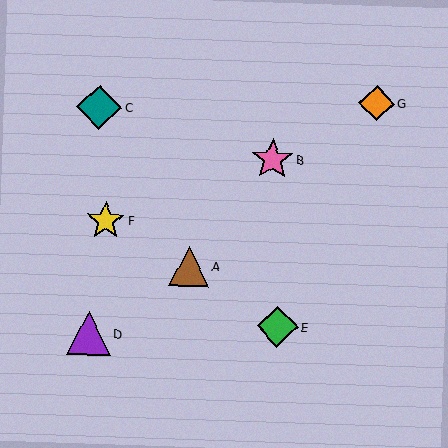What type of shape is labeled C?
Shape C is a teal diamond.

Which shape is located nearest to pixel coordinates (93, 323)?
The purple triangle (labeled D) at (89, 333) is nearest to that location.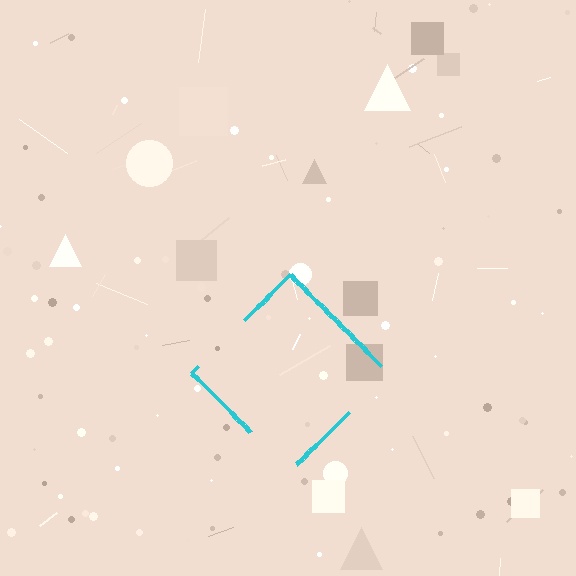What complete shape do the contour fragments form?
The contour fragments form a diamond.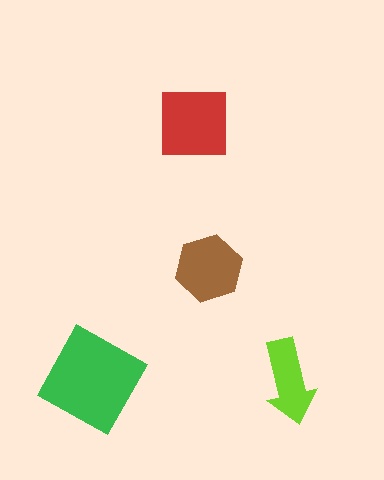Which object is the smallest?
The lime arrow.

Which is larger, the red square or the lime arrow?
The red square.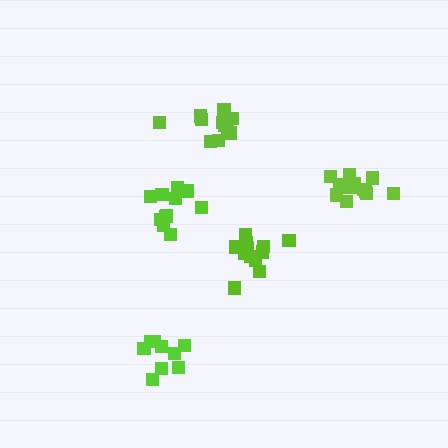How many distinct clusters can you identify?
There are 5 distinct clusters.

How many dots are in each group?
Group 1: 13 dots, Group 2: 12 dots, Group 3: 9 dots, Group 4: 11 dots, Group 5: 11 dots (56 total).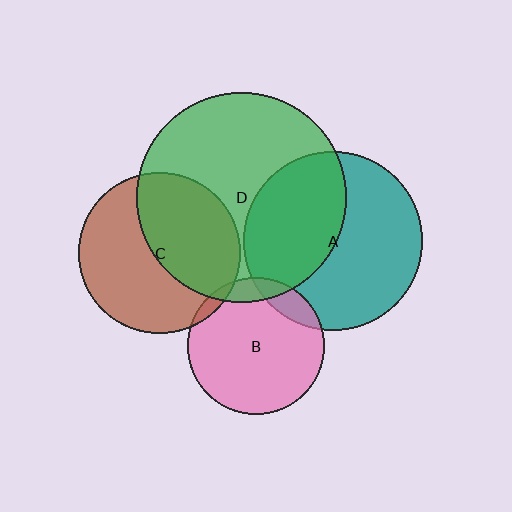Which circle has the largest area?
Circle D (green).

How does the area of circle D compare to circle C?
Approximately 1.7 times.